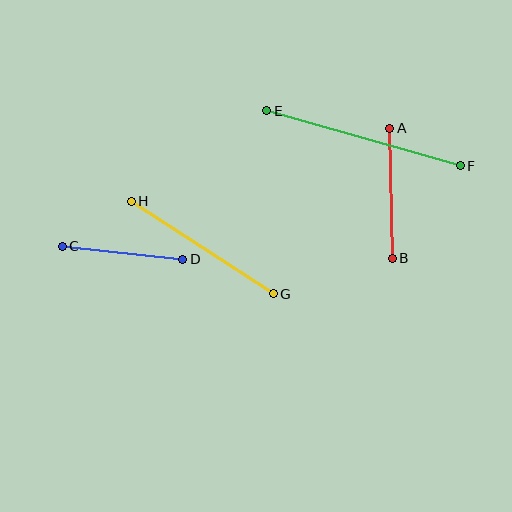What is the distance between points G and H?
The distance is approximately 170 pixels.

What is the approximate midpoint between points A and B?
The midpoint is at approximately (391, 193) pixels.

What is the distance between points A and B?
The distance is approximately 130 pixels.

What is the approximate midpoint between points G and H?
The midpoint is at approximately (202, 247) pixels.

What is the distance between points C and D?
The distance is approximately 121 pixels.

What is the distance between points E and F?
The distance is approximately 201 pixels.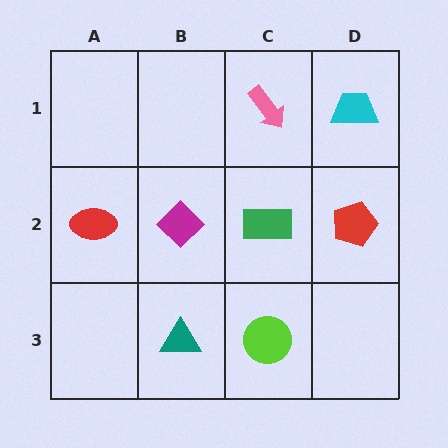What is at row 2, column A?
A red ellipse.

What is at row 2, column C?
A green rectangle.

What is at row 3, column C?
A lime circle.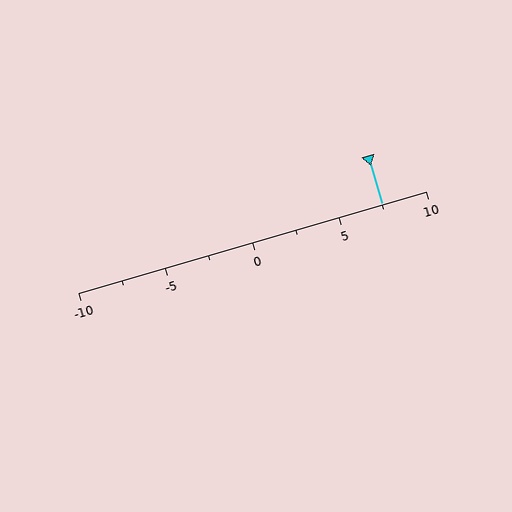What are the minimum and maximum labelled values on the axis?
The axis runs from -10 to 10.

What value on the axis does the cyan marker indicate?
The marker indicates approximately 7.5.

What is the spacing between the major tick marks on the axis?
The major ticks are spaced 5 apart.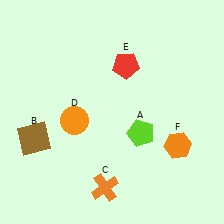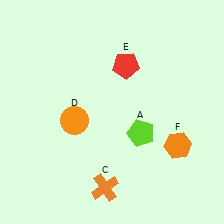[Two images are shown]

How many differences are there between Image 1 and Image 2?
There is 1 difference between the two images.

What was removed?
The brown square (B) was removed in Image 2.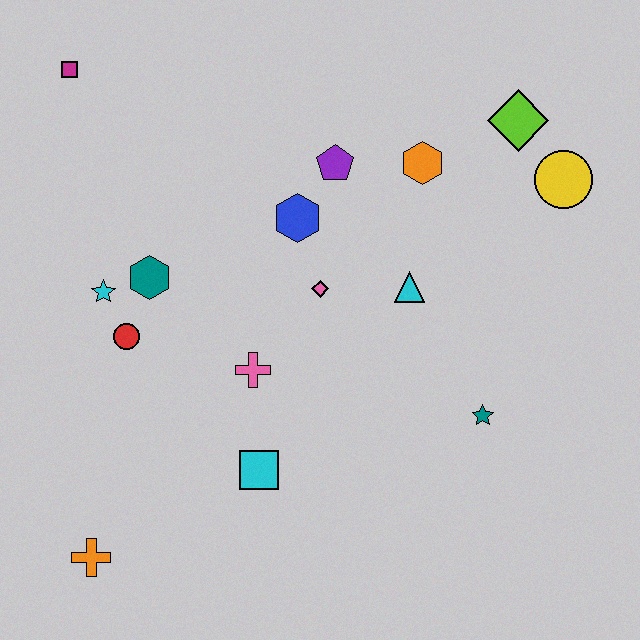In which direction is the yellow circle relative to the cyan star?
The yellow circle is to the right of the cyan star.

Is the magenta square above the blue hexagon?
Yes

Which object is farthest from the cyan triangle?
The orange cross is farthest from the cyan triangle.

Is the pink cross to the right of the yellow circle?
No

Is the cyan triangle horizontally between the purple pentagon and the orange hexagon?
Yes